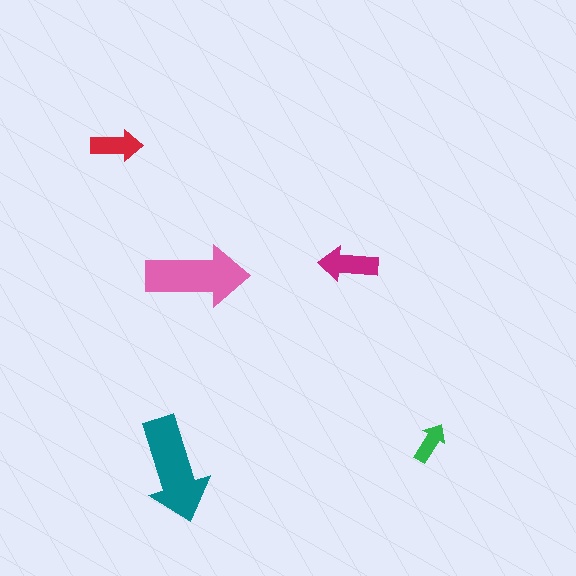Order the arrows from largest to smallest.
the teal one, the pink one, the magenta one, the red one, the green one.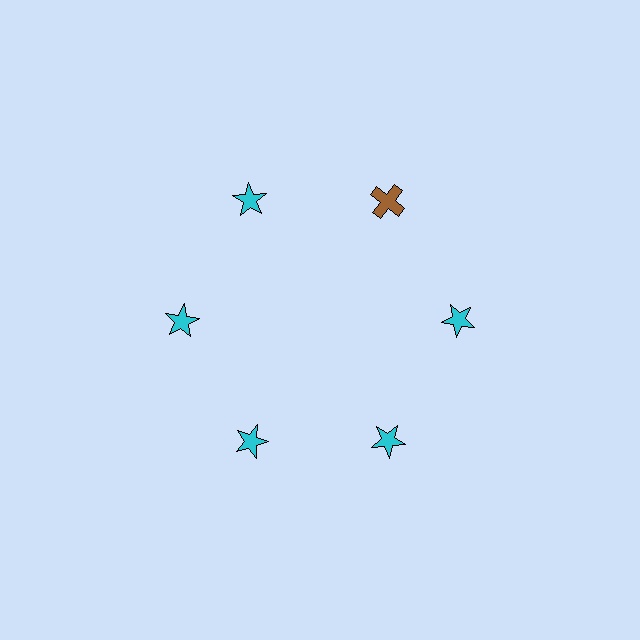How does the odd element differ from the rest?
It differs in both color (brown instead of cyan) and shape (cross instead of star).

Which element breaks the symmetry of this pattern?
The brown cross at roughly the 1 o'clock position breaks the symmetry. All other shapes are cyan stars.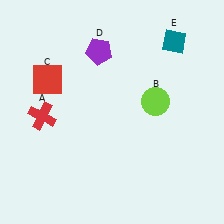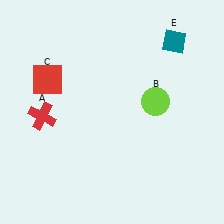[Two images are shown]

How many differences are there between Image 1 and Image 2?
There is 1 difference between the two images.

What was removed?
The purple pentagon (D) was removed in Image 2.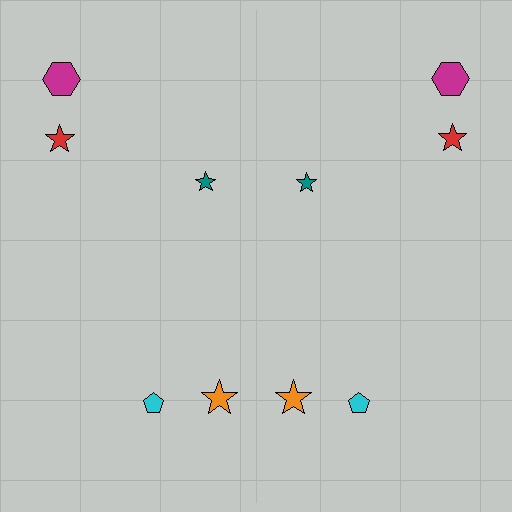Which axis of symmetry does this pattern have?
The pattern has a vertical axis of symmetry running through the center of the image.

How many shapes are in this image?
There are 10 shapes in this image.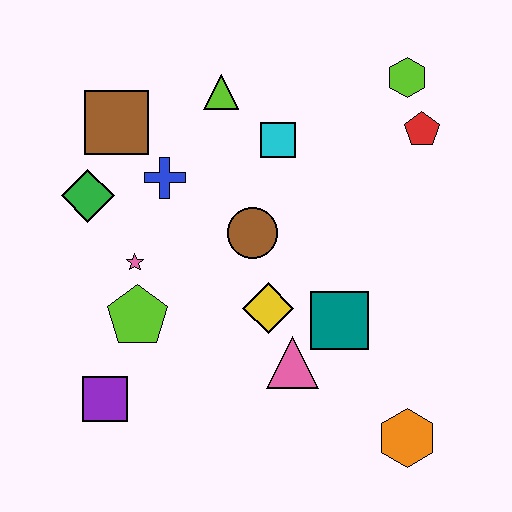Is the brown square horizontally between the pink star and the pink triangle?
No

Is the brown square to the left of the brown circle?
Yes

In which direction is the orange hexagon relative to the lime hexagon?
The orange hexagon is below the lime hexagon.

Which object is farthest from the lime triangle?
The orange hexagon is farthest from the lime triangle.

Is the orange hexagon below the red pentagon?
Yes